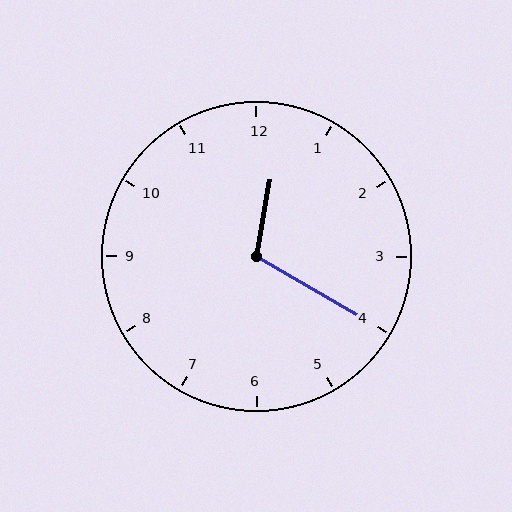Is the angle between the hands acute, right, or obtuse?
It is obtuse.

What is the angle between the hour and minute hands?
Approximately 110 degrees.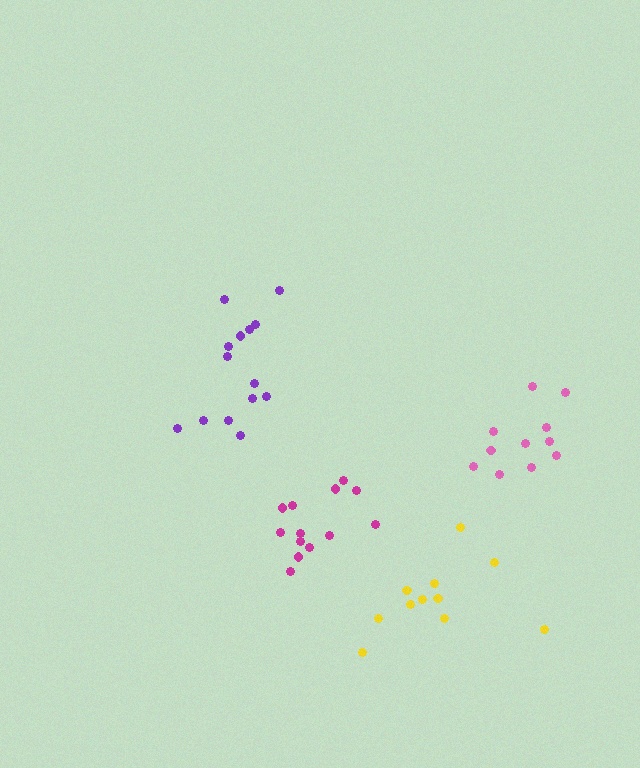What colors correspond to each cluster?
The clusters are colored: pink, purple, magenta, yellow.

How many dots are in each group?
Group 1: 11 dots, Group 2: 14 dots, Group 3: 13 dots, Group 4: 11 dots (49 total).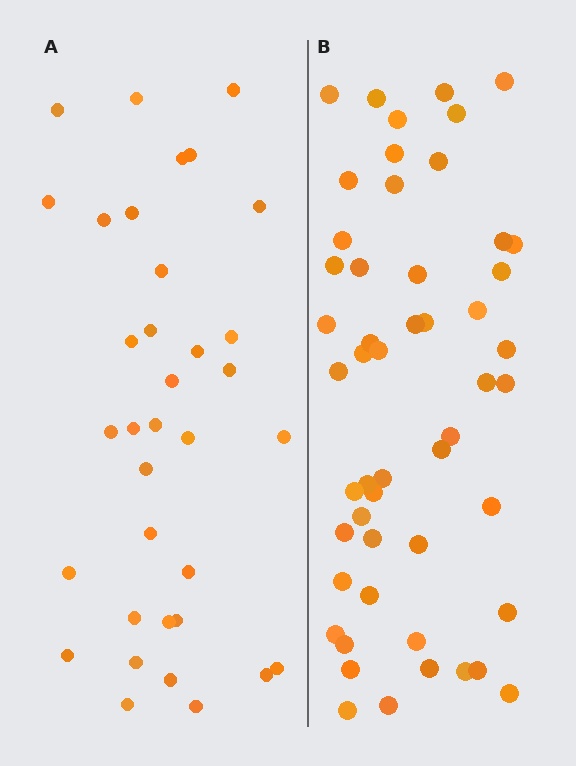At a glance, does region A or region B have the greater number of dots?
Region B (the right region) has more dots.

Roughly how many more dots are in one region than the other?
Region B has approximately 15 more dots than region A.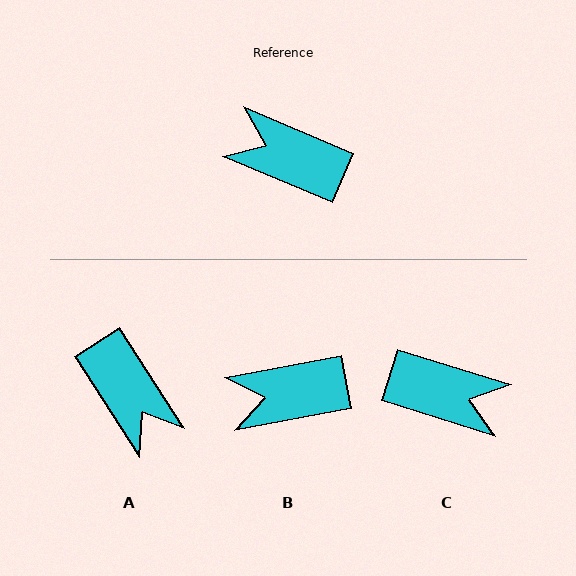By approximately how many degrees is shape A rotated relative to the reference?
Approximately 146 degrees counter-clockwise.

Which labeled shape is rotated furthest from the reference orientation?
C, about 174 degrees away.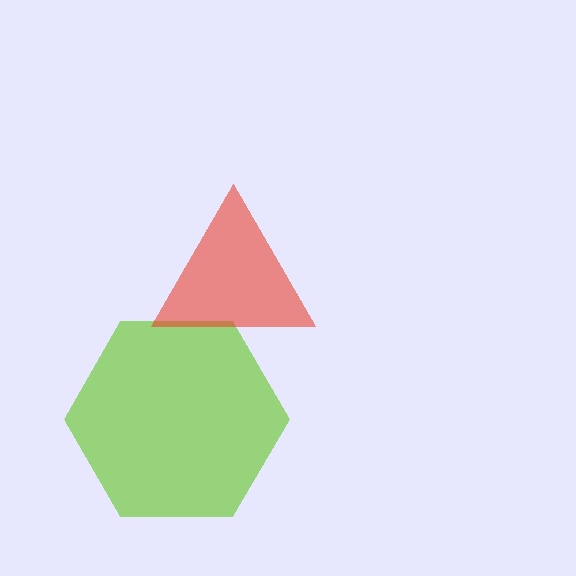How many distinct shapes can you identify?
There are 2 distinct shapes: a lime hexagon, a red triangle.